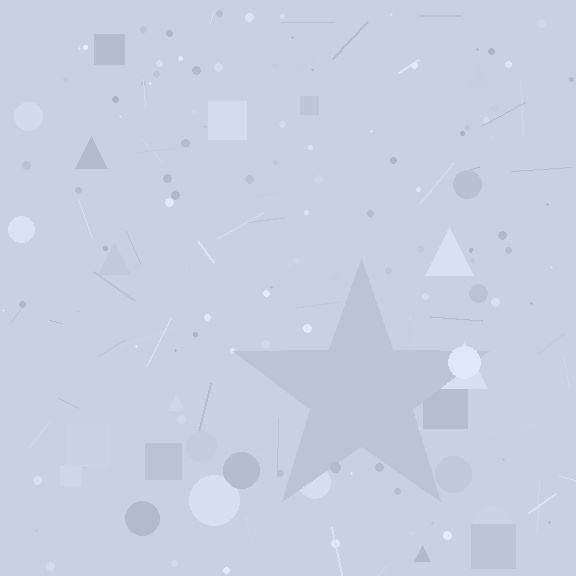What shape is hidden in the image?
A star is hidden in the image.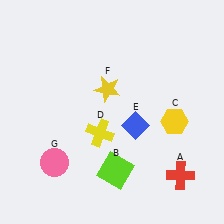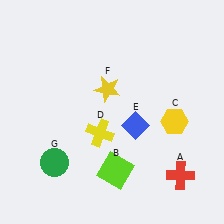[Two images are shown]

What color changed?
The circle (G) changed from pink in Image 1 to green in Image 2.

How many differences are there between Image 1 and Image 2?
There is 1 difference between the two images.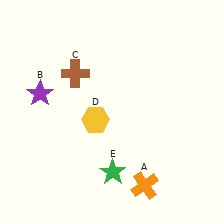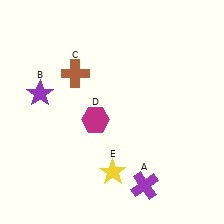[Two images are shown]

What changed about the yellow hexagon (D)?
In Image 1, D is yellow. In Image 2, it changed to magenta.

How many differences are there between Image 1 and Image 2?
There are 3 differences between the two images.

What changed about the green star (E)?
In Image 1, E is green. In Image 2, it changed to yellow.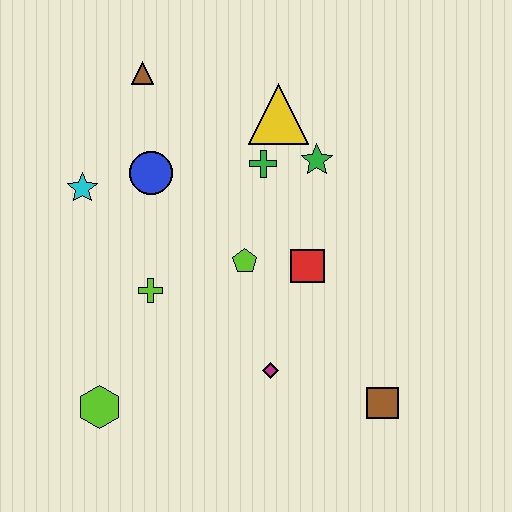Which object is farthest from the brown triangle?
The brown square is farthest from the brown triangle.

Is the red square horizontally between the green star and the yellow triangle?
Yes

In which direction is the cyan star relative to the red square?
The cyan star is to the left of the red square.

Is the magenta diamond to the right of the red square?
No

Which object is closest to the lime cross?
The lime pentagon is closest to the lime cross.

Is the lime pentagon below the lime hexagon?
No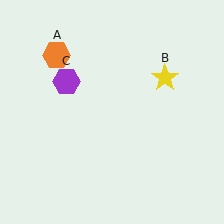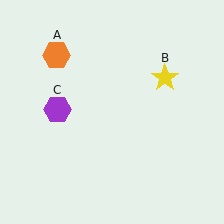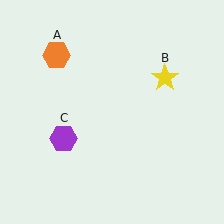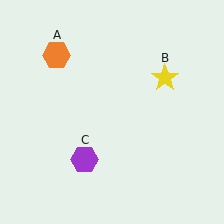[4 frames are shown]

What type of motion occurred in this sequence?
The purple hexagon (object C) rotated counterclockwise around the center of the scene.